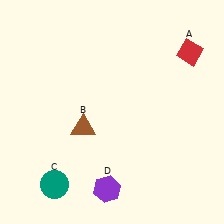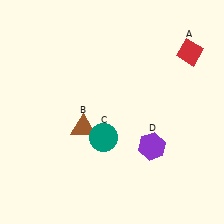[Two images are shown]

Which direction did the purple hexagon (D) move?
The purple hexagon (D) moved right.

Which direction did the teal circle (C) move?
The teal circle (C) moved right.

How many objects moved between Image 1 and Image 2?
2 objects moved between the two images.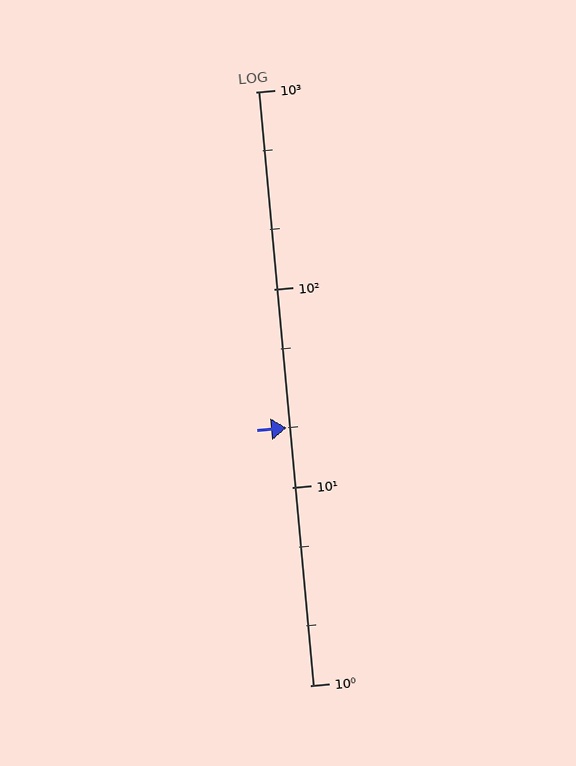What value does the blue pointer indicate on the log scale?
The pointer indicates approximately 20.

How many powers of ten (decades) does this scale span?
The scale spans 3 decades, from 1 to 1000.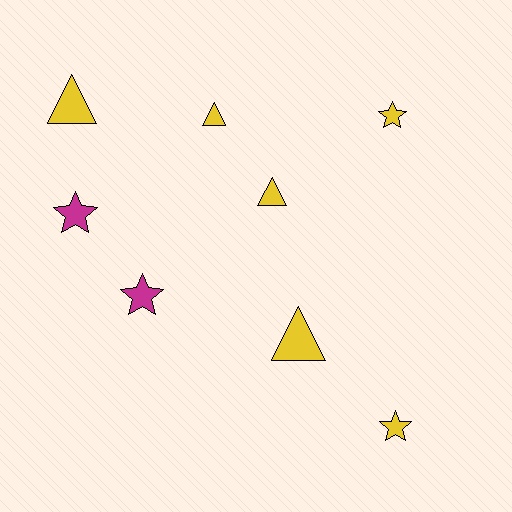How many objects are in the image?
There are 8 objects.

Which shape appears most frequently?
Star, with 4 objects.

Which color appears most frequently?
Yellow, with 6 objects.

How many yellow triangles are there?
There are 4 yellow triangles.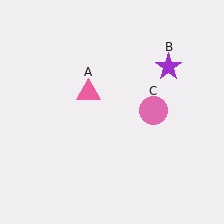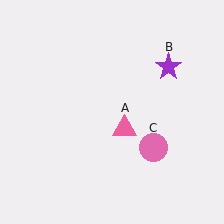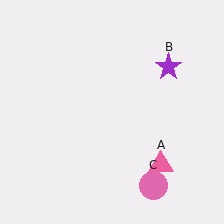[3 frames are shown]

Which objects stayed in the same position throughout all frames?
Purple star (object B) remained stationary.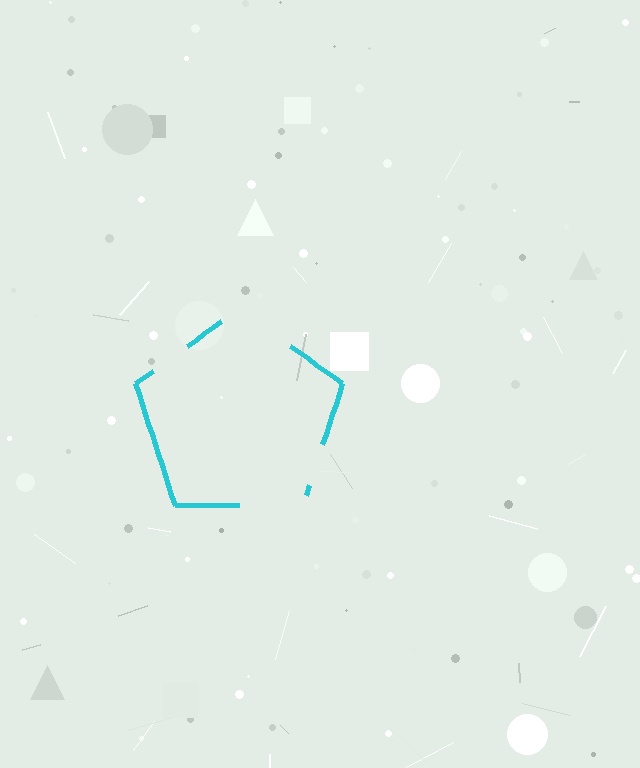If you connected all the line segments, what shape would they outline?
They would outline a pentagon.